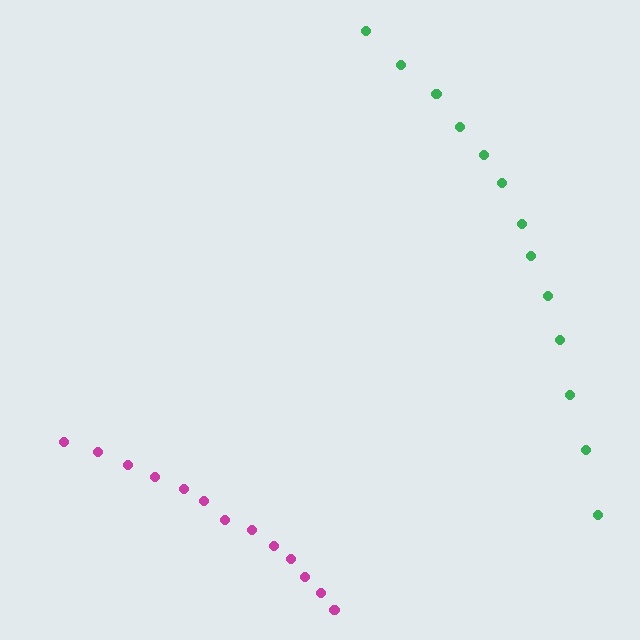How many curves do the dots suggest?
There are 2 distinct paths.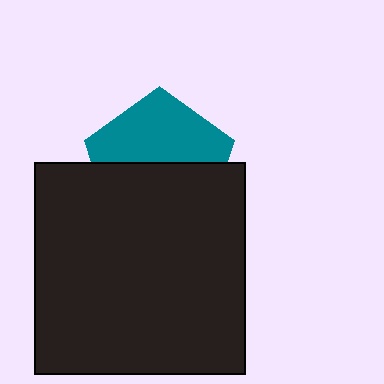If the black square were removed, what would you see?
You would see the complete teal pentagon.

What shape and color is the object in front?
The object in front is a black square.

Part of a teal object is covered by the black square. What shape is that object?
It is a pentagon.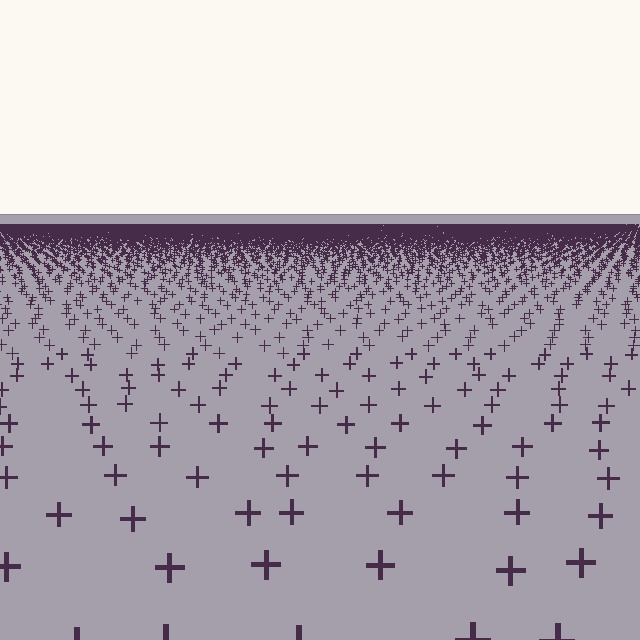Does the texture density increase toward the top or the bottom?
Density increases toward the top.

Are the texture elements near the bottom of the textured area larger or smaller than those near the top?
Larger. Near the bottom, elements are closer to the viewer and appear at a bigger on-screen size.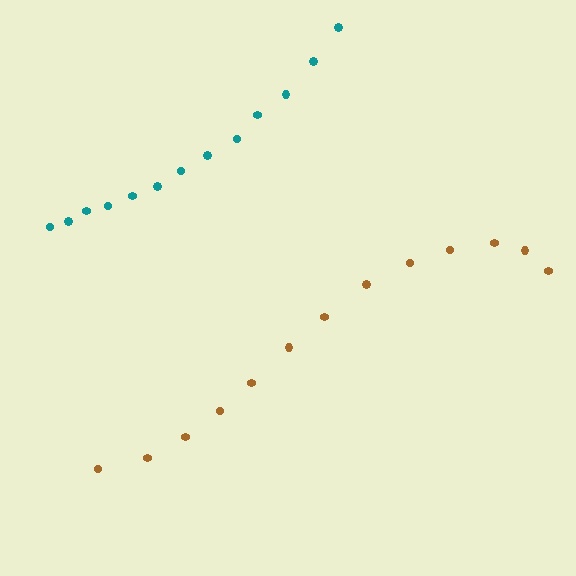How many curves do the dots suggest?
There are 2 distinct paths.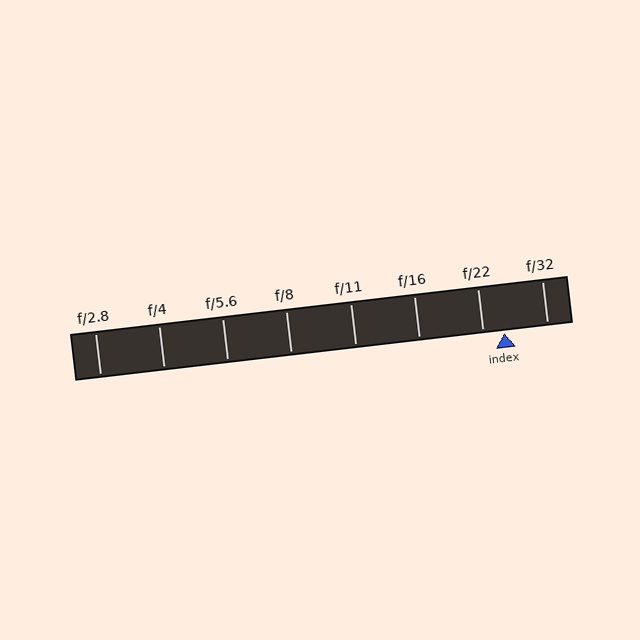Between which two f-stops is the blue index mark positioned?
The index mark is between f/22 and f/32.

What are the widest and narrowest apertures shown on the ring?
The widest aperture shown is f/2.8 and the narrowest is f/32.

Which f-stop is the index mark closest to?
The index mark is closest to f/22.